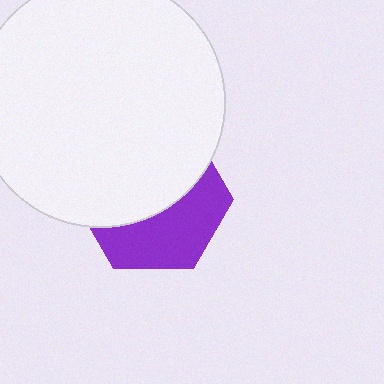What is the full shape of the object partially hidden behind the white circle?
The partially hidden object is a purple hexagon.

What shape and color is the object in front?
The object in front is a white circle.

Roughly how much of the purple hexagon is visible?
A small part of it is visible (roughly 43%).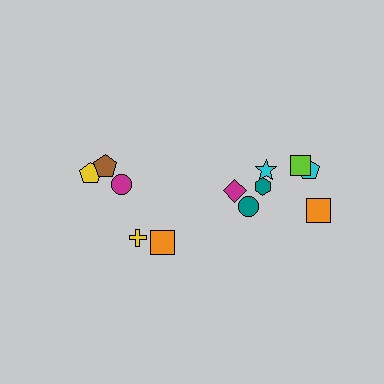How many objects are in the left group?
There are 5 objects.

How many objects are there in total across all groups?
There are 12 objects.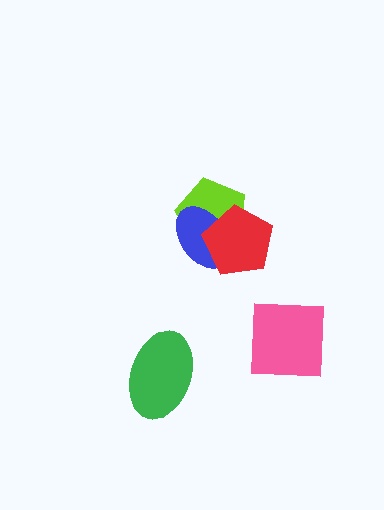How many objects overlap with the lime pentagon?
2 objects overlap with the lime pentagon.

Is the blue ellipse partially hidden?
Yes, it is partially covered by another shape.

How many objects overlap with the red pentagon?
2 objects overlap with the red pentagon.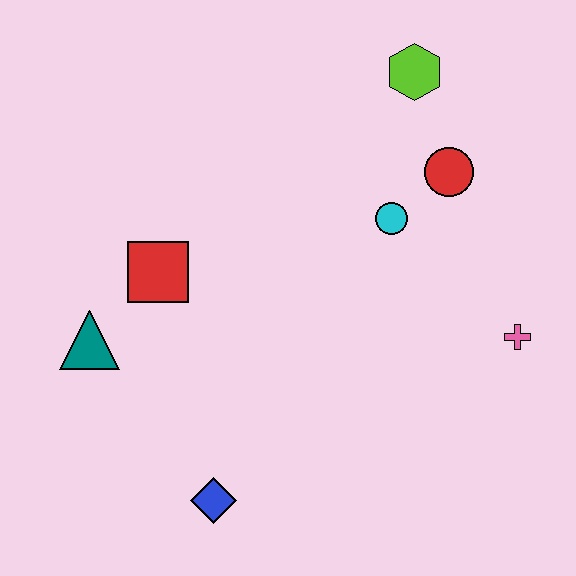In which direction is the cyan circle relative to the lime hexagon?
The cyan circle is below the lime hexagon.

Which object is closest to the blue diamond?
The teal triangle is closest to the blue diamond.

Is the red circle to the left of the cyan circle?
No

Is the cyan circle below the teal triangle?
No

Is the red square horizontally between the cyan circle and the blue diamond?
No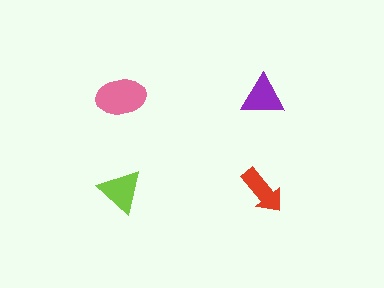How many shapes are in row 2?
2 shapes.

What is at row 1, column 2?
A purple triangle.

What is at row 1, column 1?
A pink ellipse.